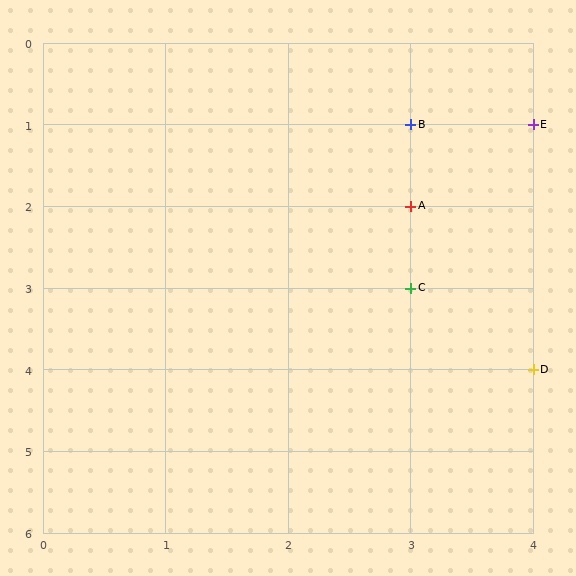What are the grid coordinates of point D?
Point D is at grid coordinates (4, 4).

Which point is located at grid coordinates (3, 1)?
Point B is at (3, 1).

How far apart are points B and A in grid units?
Points B and A are 1 row apart.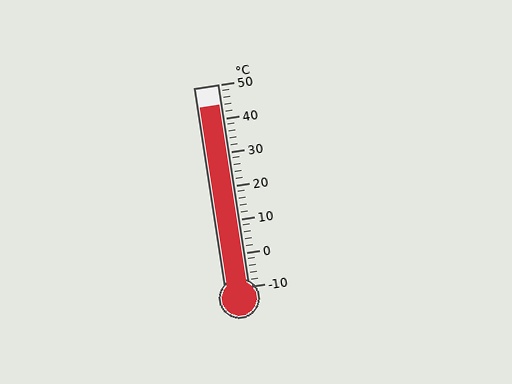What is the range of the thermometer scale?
The thermometer scale ranges from -10°C to 50°C.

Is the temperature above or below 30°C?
The temperature is above 30°C.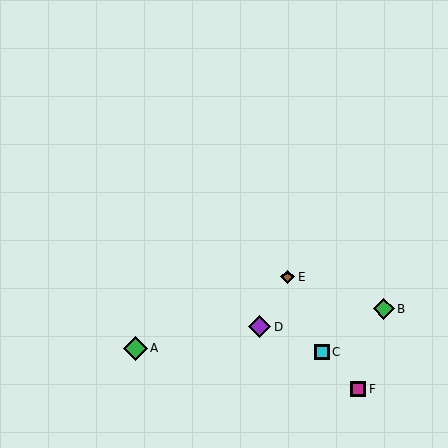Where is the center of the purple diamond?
The center of the purple diamond is at (260, 327).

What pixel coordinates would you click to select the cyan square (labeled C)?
Click at (322, 352) to select the cyan square C.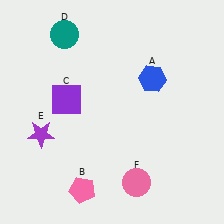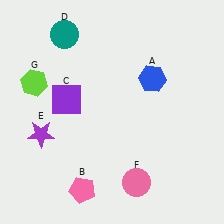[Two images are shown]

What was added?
A lime hexagon (G) was added in Image 2.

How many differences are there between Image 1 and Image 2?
There is 1 difference between the two images.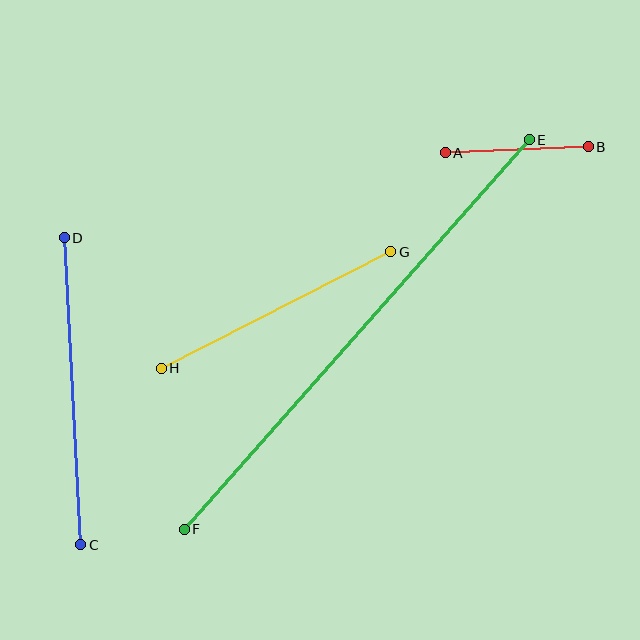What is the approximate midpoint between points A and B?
The midpoint is at approximately (517, 150) pixels.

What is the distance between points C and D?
The distance is approximately 307 pixels.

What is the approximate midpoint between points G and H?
The midpoint is at approximately (276, 310) pixels.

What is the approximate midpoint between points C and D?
The midpoint is at approximately (72, 391) pixels.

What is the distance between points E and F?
The distance is approximately 520 pixels.